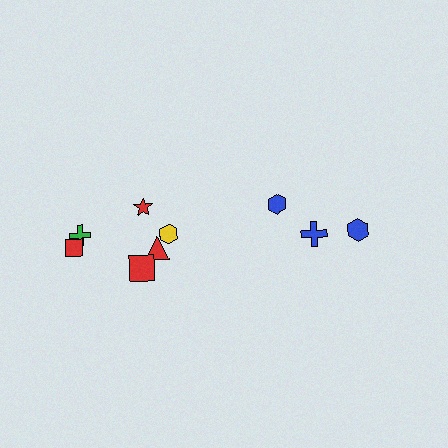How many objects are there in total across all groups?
There are 9 objects.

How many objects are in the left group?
There are 6 objects.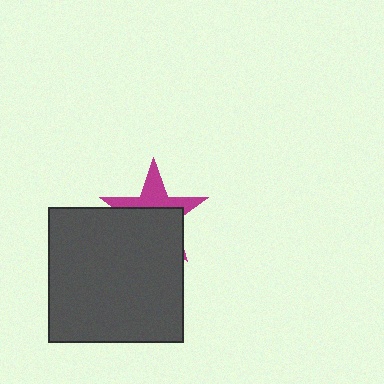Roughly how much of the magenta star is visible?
A small part of it is visible (roughly 42%).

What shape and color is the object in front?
The object in front is a dark gray square.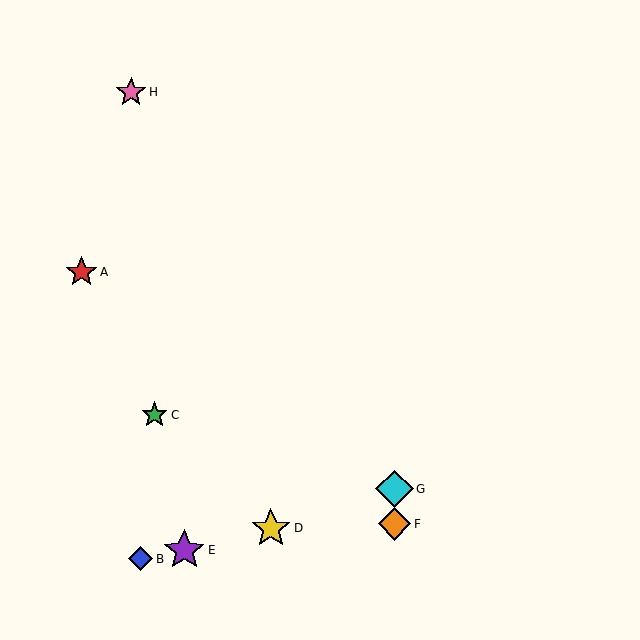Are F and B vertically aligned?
No, F is at x≈394 and B is at x≈141.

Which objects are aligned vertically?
Objects F, G are aligned vertically.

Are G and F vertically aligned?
Yes, both are at x≈394.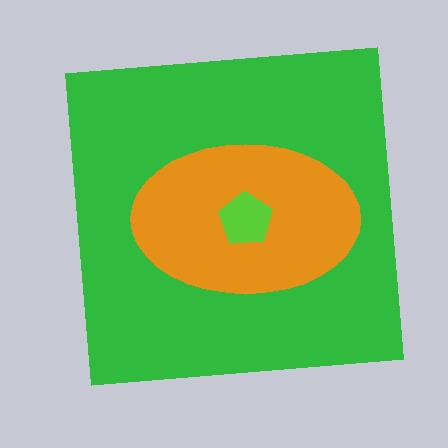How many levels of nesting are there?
3.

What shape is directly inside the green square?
The orange ellipse.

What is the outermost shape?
The green square.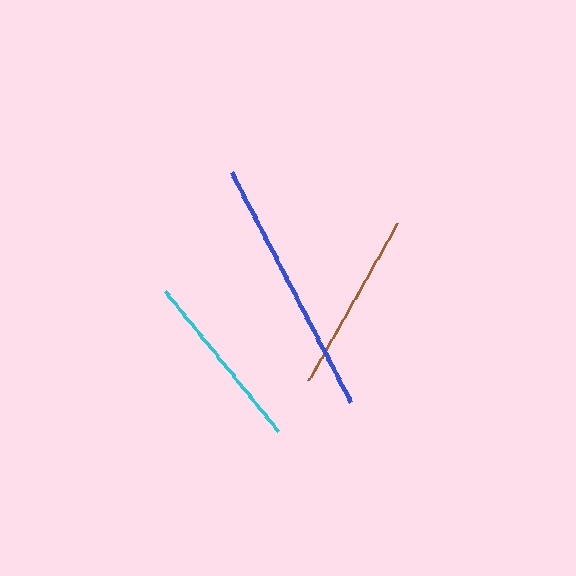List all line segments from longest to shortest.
From longest to shortest: blue, brown, cyan.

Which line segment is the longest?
The blue line is the longest at approximately 259 pixels.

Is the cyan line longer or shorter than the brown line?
The brown line is longer than the cyan line.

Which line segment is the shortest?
The cyan line is the shortest at approximately 180 pixels.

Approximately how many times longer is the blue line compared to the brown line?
The blue line is approximately 1.4 times the length of the brown line.